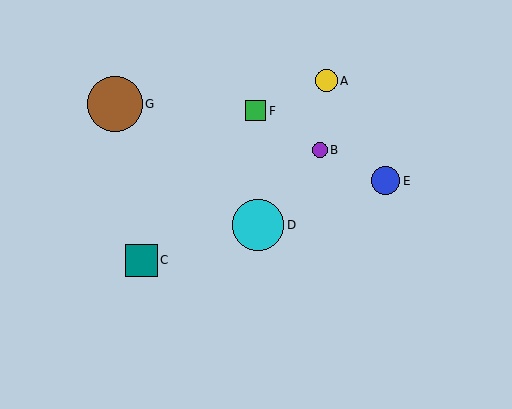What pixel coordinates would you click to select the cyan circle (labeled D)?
Click at (258, 225) to select the cyan circle D.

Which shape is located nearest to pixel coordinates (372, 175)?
The blue circle (labeled E) at (386, 181) is nearest to that location.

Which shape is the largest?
The brown circle (labeled G) is the largest.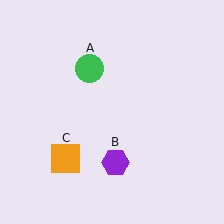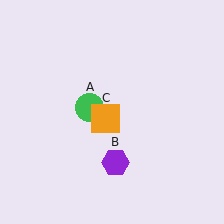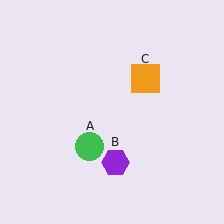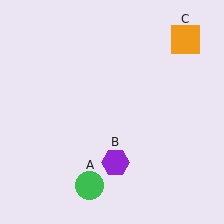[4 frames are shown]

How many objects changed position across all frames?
2 objects changed position: green circle (object A), orange square (object C).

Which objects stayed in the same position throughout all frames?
Purple hexagon (object B) remained stationary.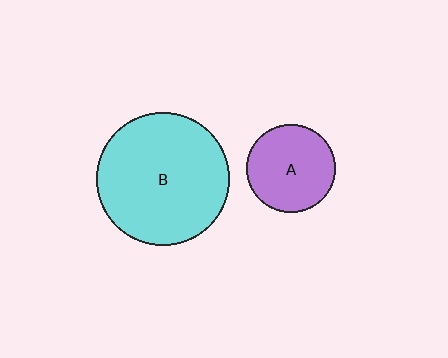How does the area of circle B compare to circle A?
Approximately 2.3 times.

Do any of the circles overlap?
No, none of the circles overlap.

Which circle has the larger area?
Circle B (cyan).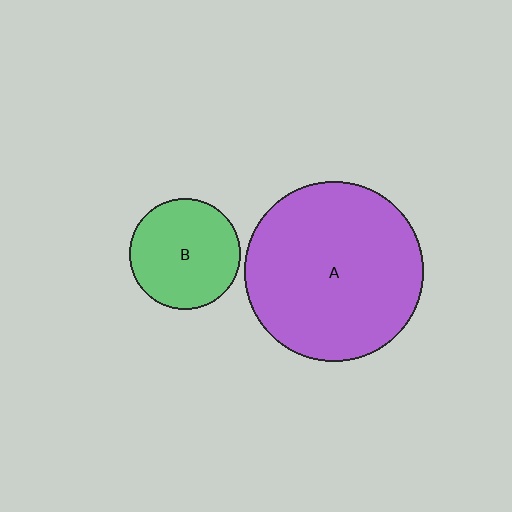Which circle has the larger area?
Circle A (purple).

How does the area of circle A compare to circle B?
Approximately 2.6 times.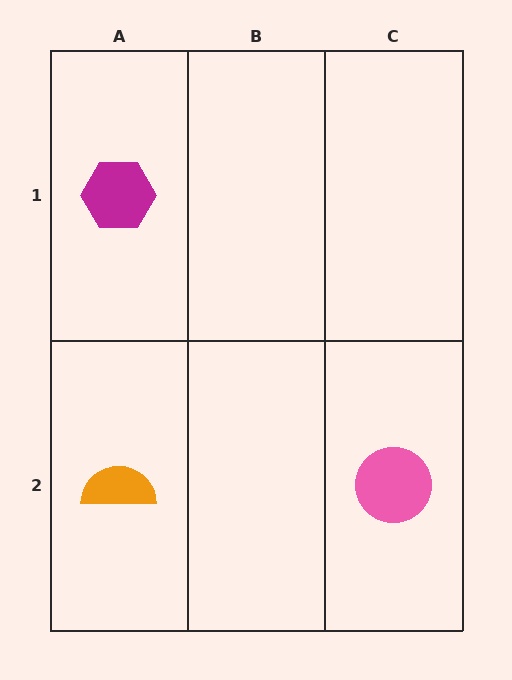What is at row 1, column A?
A magenta hexagon.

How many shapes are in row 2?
2 shapes.